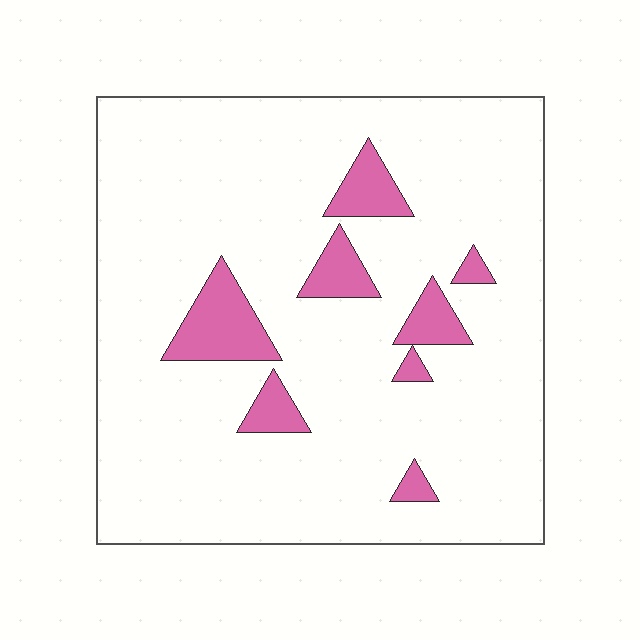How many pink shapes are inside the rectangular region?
8.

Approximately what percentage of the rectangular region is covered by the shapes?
Approximately 10%.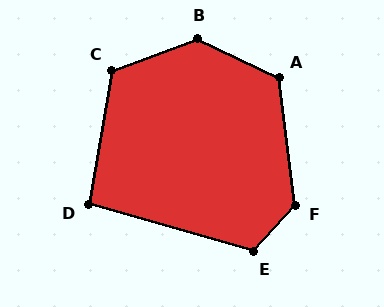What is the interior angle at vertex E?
Approximately 116 degrees (obtuse).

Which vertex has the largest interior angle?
B, at approximately 133 degrees.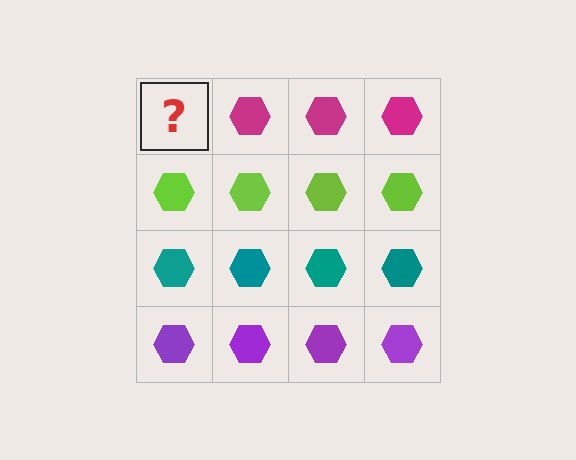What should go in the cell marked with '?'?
The missing cell should contain a magenta hexagon.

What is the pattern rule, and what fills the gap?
The rule is that each row has a consistent color. The gap should be filled with a magenta hexagon.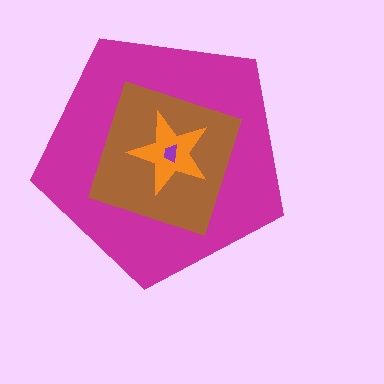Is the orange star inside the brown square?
Yes.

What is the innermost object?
The purple trapezoid.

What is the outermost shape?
The magenta pentagon.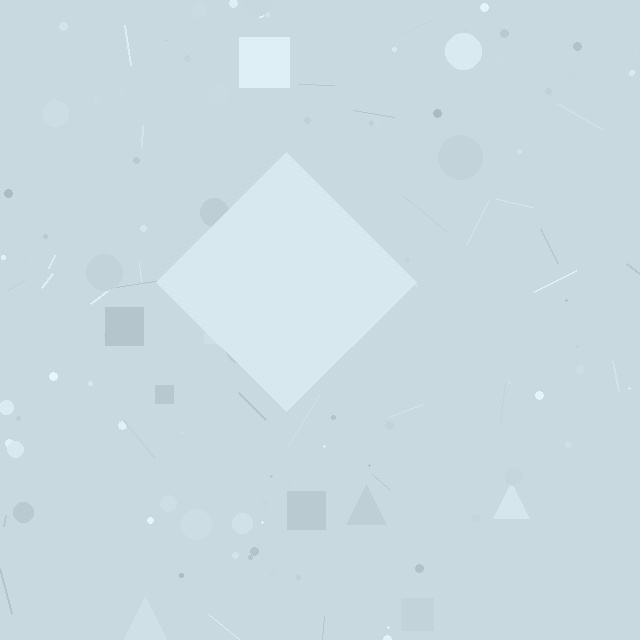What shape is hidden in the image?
A diamond is hidden in the image.